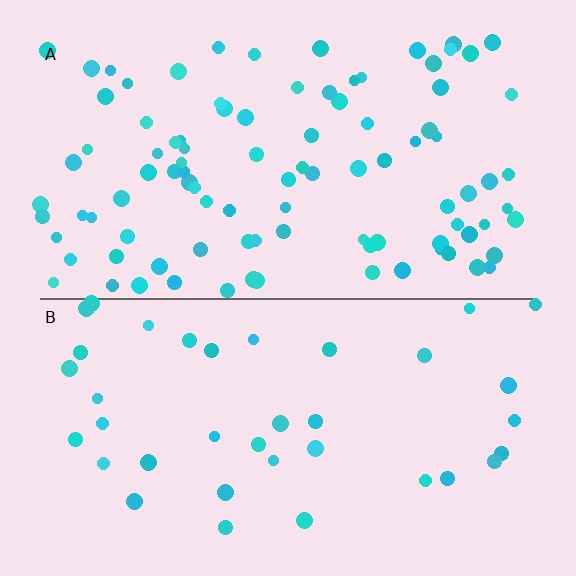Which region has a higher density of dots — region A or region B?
A (the top).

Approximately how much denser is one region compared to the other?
Approximately 2.6× — region A over region B.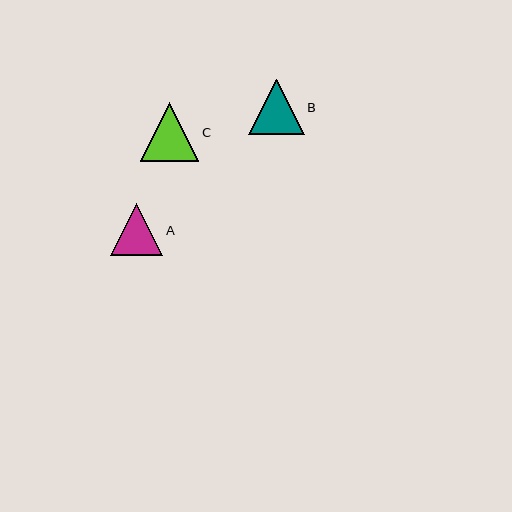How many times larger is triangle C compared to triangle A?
Triangle C is approximately 1.1 times the size of triangle A.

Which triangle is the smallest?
Triangle A is the smallest with a size of approximately 53 pixels.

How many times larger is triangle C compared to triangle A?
Triangle C is approximately 1.1 times the size of triangle A.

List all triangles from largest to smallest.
From largest to smallest: C, B, A.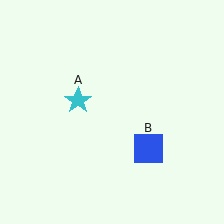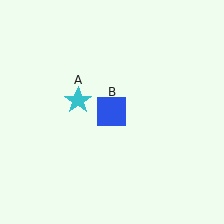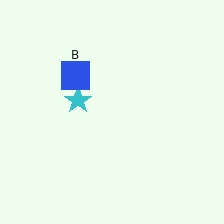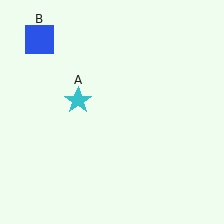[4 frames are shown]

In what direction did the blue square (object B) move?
The blue square (object B) moved up and to the left.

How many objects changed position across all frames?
1 object changed position: blue square (object B).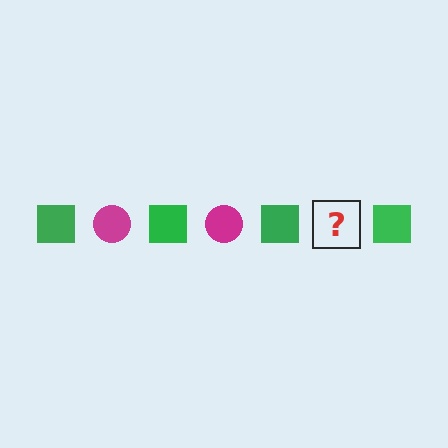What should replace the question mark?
The question mark should be replaced with a magenta circle.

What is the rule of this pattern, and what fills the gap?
The rule is that the pattern alternates between green square and magenta circle. The gap should be filled with a magenta circle.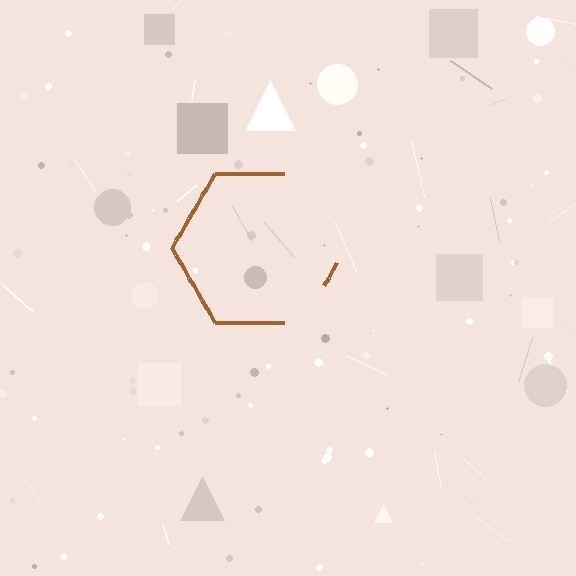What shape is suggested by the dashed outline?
The dashed outline suggests a hexagon.